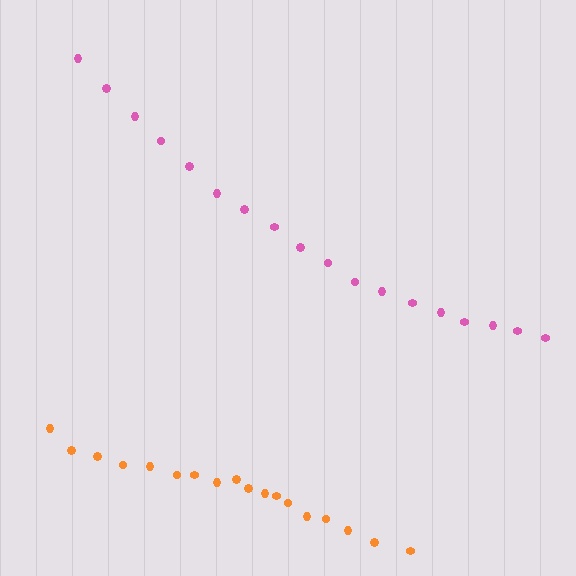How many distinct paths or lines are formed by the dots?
There are 2 distinct paths.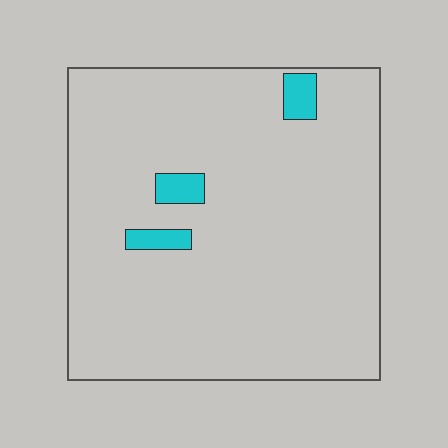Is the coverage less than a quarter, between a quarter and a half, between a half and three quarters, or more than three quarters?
Less than a quarter.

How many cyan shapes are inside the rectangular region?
3.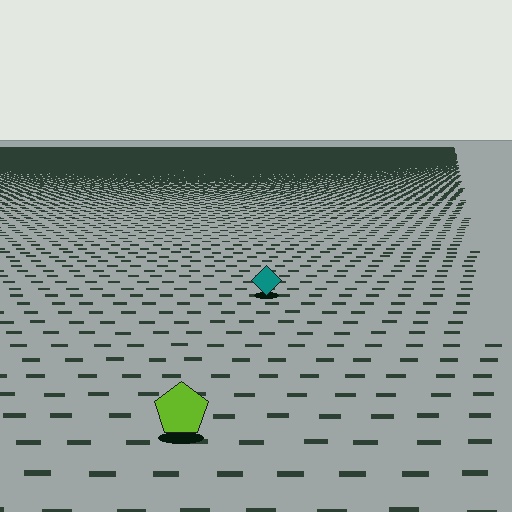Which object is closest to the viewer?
The lime pentagon is closest. The texture marks near it are larger and more spread out.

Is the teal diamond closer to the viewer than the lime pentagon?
No. The lime pentagon is closer — you can tell from the texture gradient: the ground texture is coarser near it.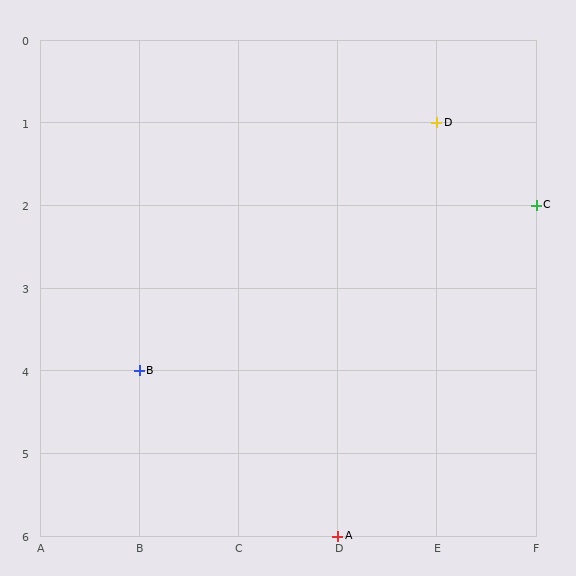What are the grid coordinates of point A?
Point A is at grid coordinates (D, 6).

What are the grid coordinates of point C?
Point C is at grid coordinates (F, 2).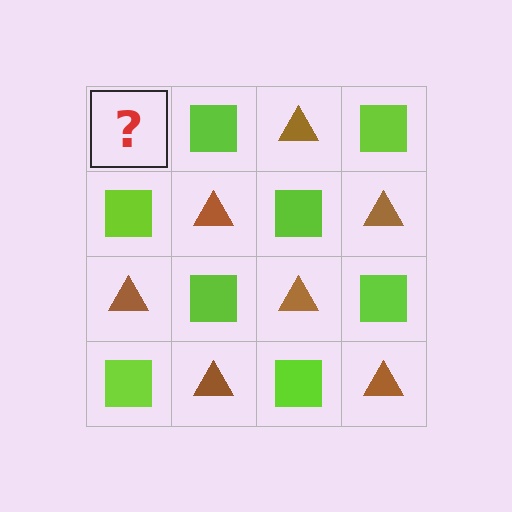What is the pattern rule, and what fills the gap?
The rule is that it alternates brown triangle and lime square in a checkerboard pattern. The gap should be filled with a brown triangle.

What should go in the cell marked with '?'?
The missing cell should contain a brown triangle.